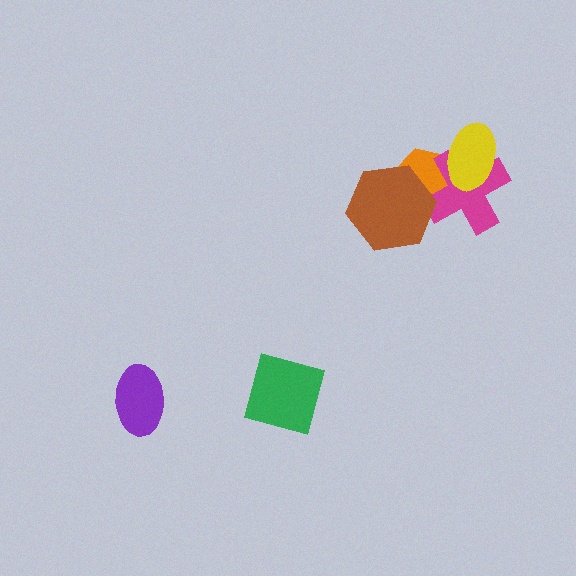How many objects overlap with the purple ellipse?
0 objects overlap with the purple ellipse.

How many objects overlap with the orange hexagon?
3 objects overlap with the orange hexagon.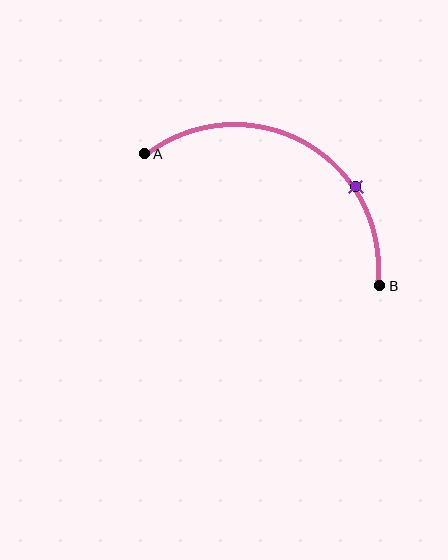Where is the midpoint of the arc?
The arc midpoint is the point on the curve farthest from the straight line joining A and B. It sits above that line.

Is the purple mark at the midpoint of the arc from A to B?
No. The purple mark lies on the arc but is closer to endpoint B. The arc midpoint would be at the point on the curve equidistant along the arc from both A and B.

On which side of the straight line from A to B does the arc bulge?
The arc bulges above the straight line connecting A and B.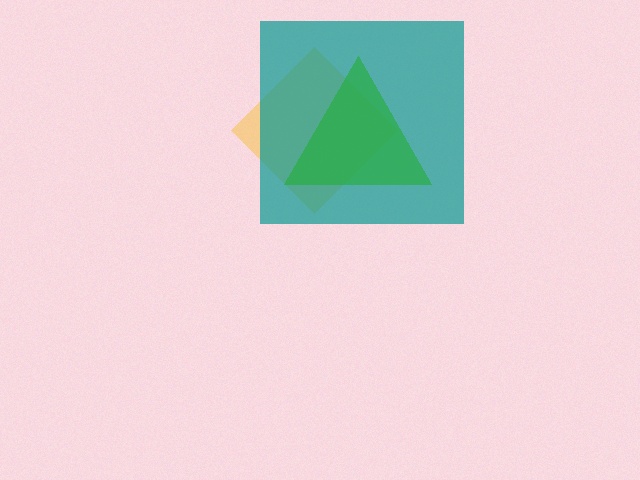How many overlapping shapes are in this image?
There are 3 overlapping shapes in the image.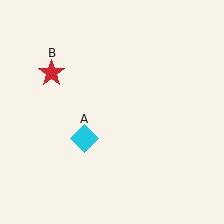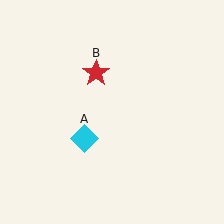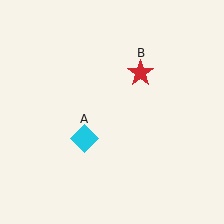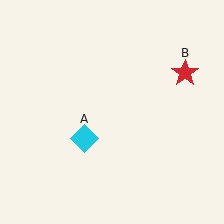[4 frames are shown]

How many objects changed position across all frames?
1 object changed position: red star (object B).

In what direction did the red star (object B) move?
The red star (object B) moved right.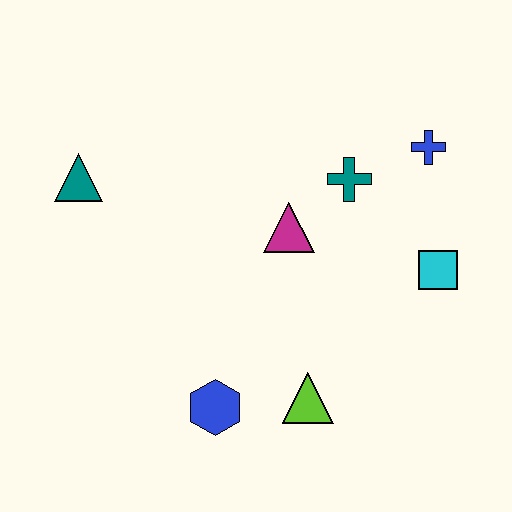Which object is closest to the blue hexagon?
The lime triangle is closest to the blue hexagon.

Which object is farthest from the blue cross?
The teal triangle is farthest from the blue cross.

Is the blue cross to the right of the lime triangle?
Yes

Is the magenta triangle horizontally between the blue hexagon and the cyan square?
Yes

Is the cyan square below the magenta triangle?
Yes